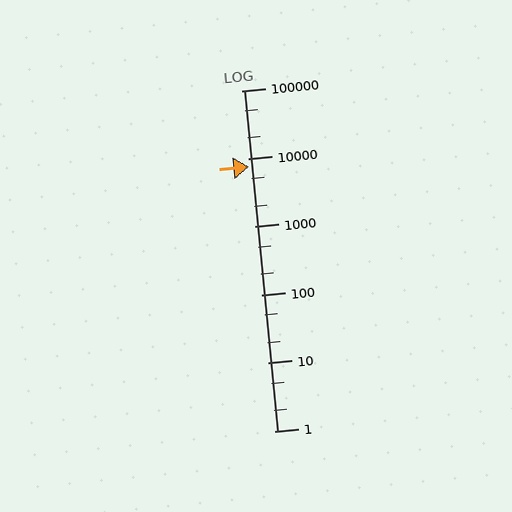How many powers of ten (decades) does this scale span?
The scale spans 5 decades, from 1 to 100000.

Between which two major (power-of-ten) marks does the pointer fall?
The pointer is between 1000 and 10000.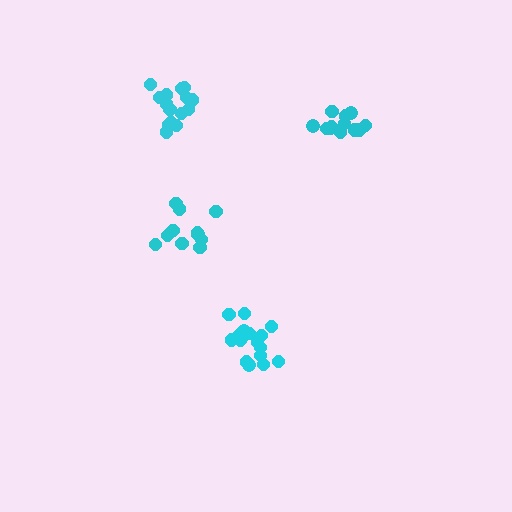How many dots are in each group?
Group 1: 15 dots, Group 2: 17 dots, Group 3: 11 dots, Group 4: 13 dots (56 total).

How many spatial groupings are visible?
There are 4 spatial groupings.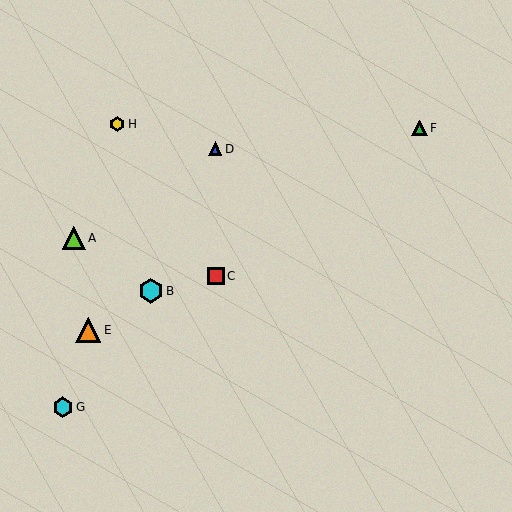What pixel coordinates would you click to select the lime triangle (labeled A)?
Click at (74, 238) to select the lime triangle A.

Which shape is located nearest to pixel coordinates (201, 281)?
The red square (labeled C) at (216, 276) is nearest to that location.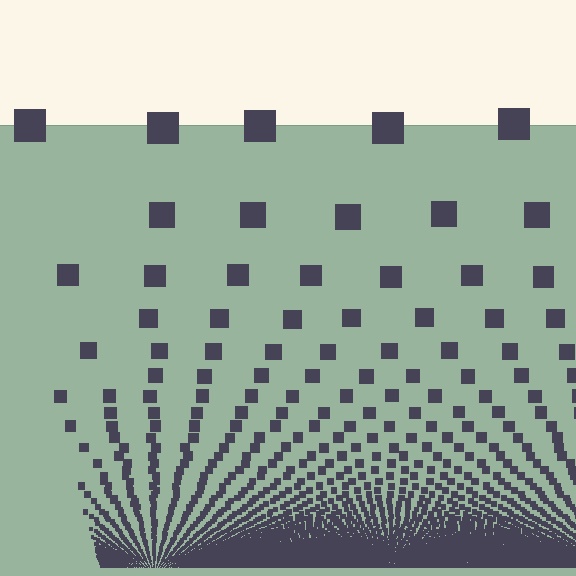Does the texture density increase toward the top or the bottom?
Density increases toward the bottom.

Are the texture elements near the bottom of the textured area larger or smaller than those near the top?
Smaller. The gradient is inverted — elements near the bottom are smaller and denser.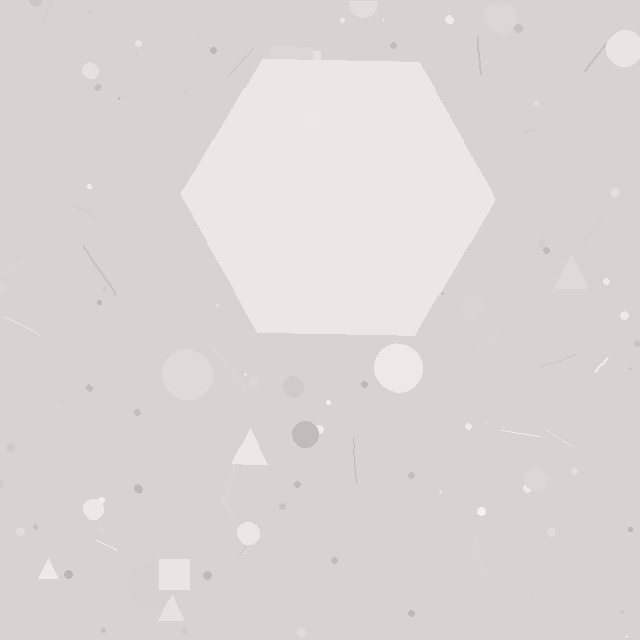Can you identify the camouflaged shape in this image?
The camouflaged shape is a hexagon.